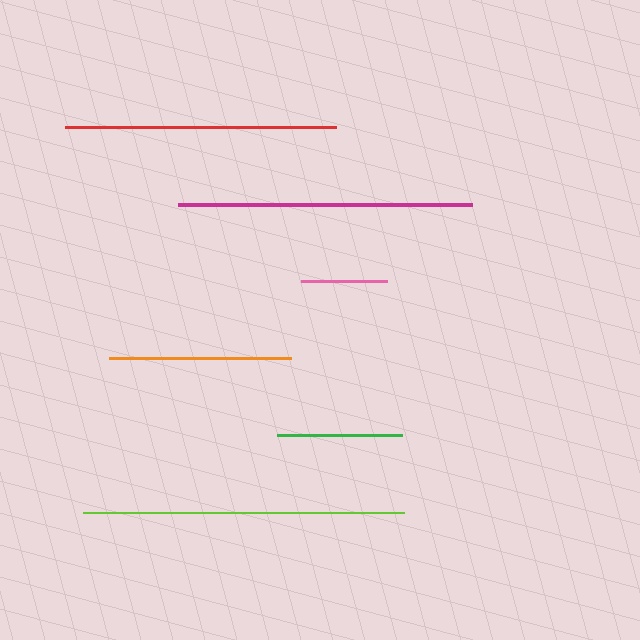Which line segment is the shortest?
The pink line is the shortest at approximately 86 pixels.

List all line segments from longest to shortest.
From longest to shortest: lime, magenta, red, orange, green, pink.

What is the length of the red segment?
The red segment is approximately 271 pixels long.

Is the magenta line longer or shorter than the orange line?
The magenta line is longer than the orange line.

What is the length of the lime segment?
The lime segment is approximately 322 pixels long.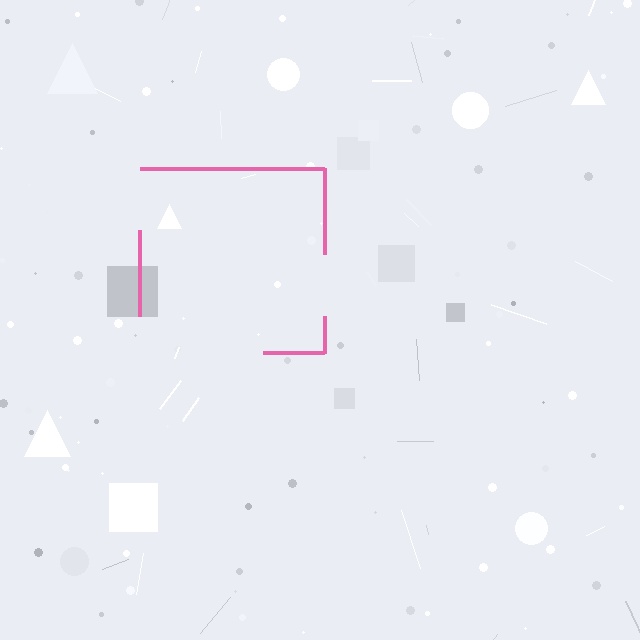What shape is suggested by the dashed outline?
The dashed outline suggests a square.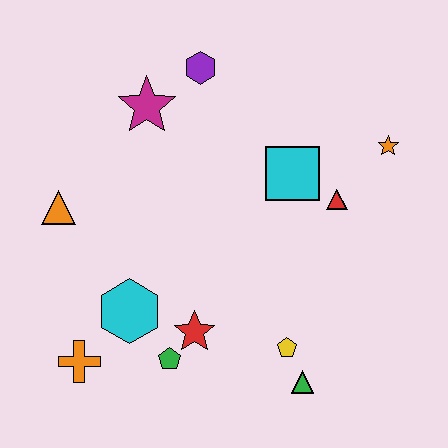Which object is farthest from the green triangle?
The purple hexagon is farthest from the green triangle.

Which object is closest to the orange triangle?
The cyan hexagon is closest to the orange triangle.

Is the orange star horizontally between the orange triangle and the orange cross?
No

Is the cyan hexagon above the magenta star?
No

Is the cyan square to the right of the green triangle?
No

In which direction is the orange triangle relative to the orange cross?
The orange triangle is above the orange cross.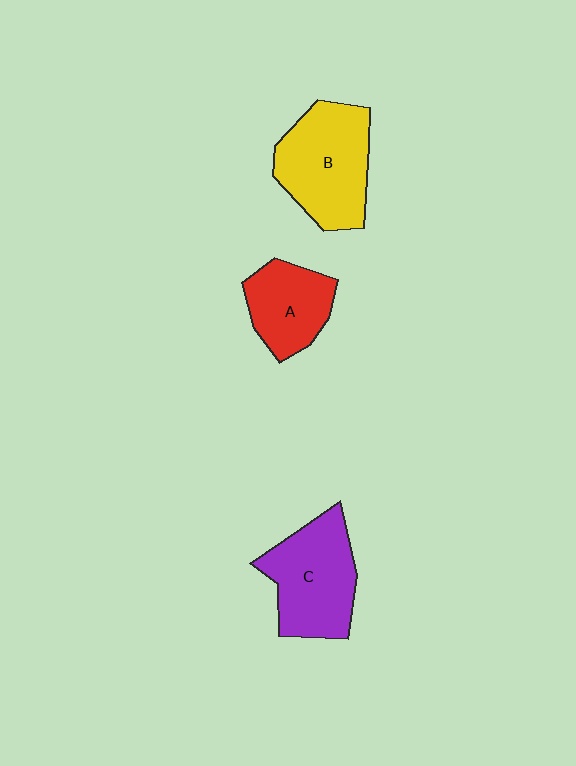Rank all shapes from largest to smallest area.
From largest to smallest: B (yellow), C (purple), A (red).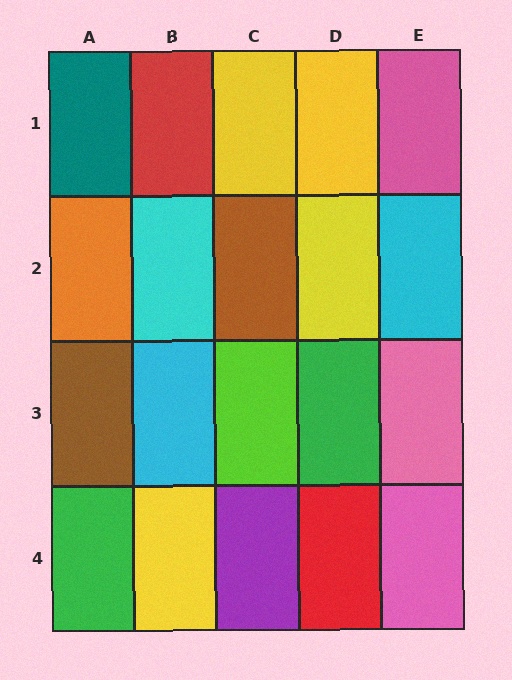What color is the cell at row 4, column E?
Pink.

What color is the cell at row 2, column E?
Cyan.